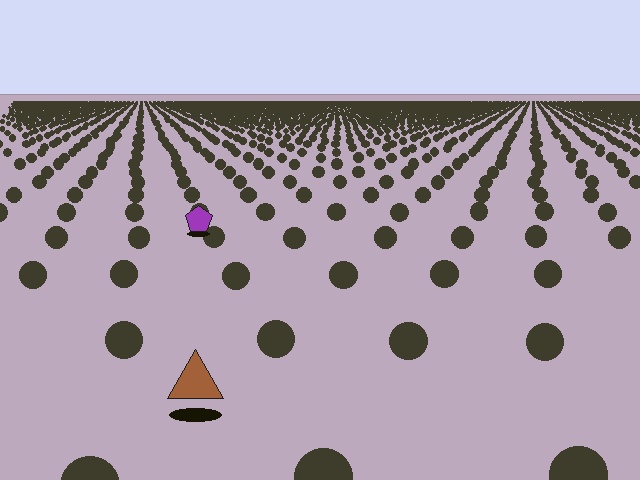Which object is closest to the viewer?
The brown triangle is closest. The texture marks near it are larger and more spread out.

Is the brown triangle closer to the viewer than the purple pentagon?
Yes. The brown triangle is closer — you can tell from the texture gradient: the ground texture is coarser near it.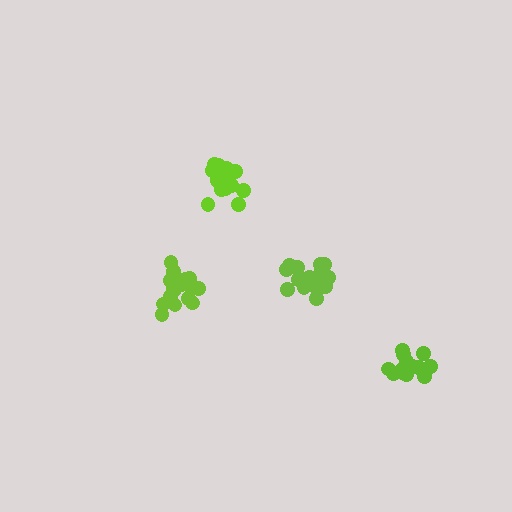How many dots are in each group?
Group 1: 16 dots, Group 2: 18 dots, Group 3: 18 dots, Group 4: 14 dots (66 total).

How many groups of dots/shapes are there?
There are 4 groups.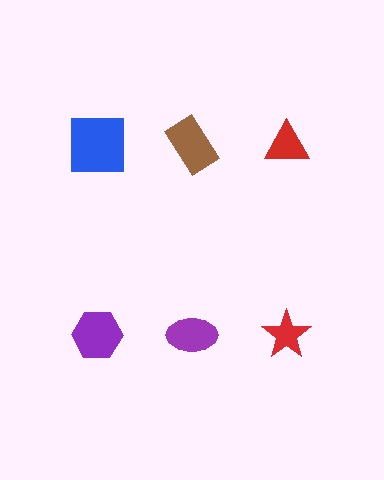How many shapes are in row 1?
3 shapes.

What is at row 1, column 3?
A red triangle.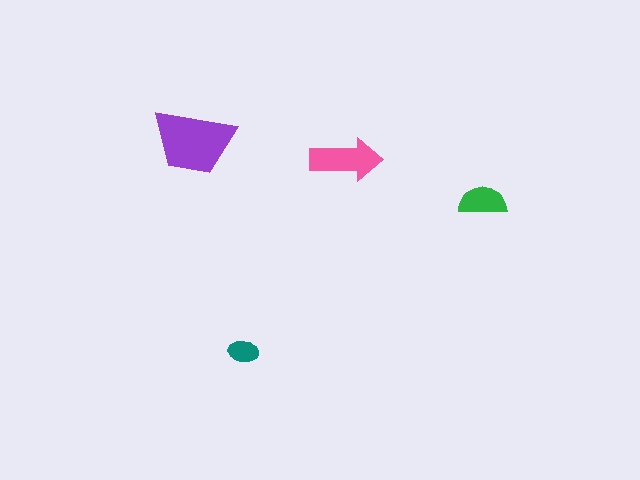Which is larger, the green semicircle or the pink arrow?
The pink arrow.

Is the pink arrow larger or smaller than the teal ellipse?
Larger.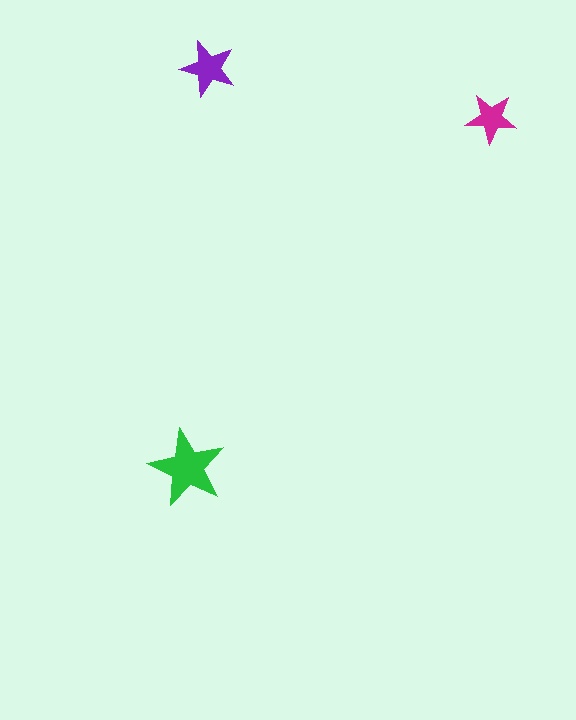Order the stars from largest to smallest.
the green one, the purple one, the magenta one.